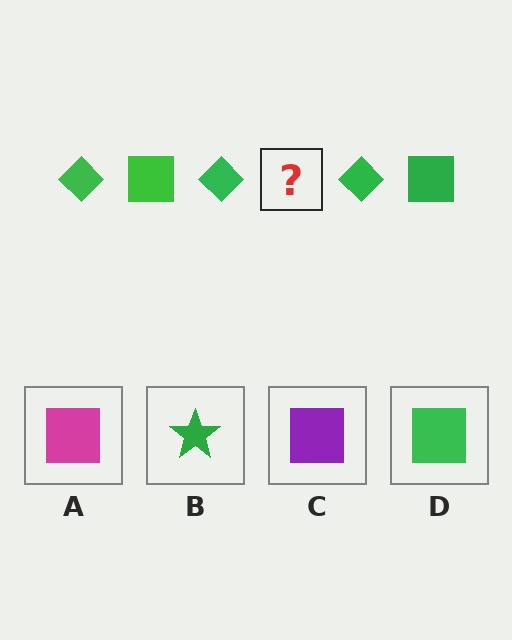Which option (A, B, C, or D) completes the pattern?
D.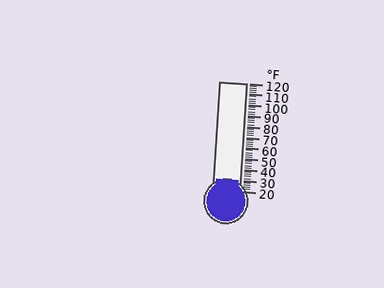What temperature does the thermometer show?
The thermometer shows approximately 30°F.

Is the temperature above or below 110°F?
The temperature is below 110°F.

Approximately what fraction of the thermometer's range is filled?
The thermometer is filled to approximately 10% of its range.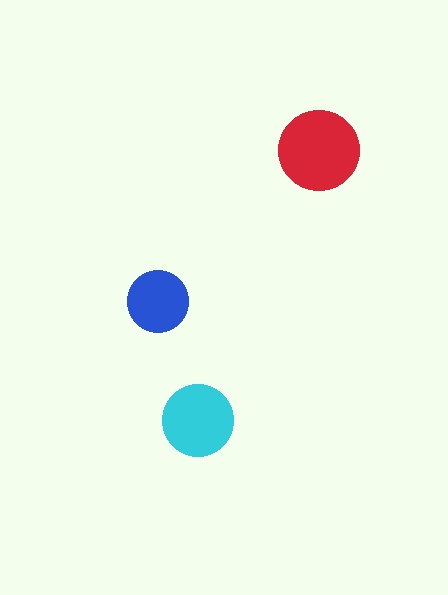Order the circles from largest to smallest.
the red one, the cyan one, the blue one.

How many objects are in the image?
There are 3 objects in the image.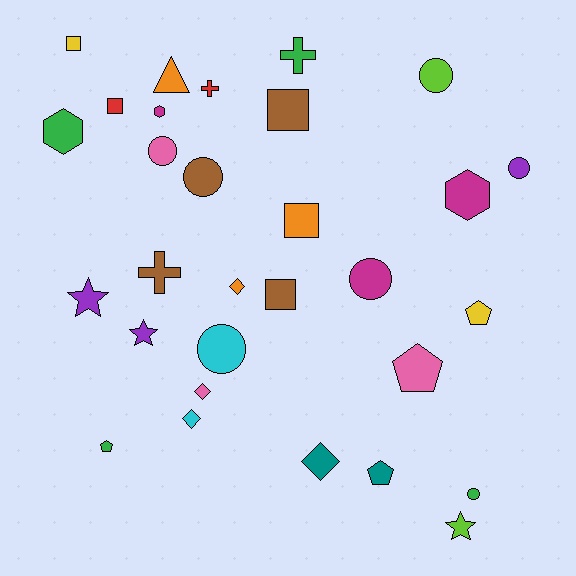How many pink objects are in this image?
There are 3 pink objects.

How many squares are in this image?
There are 5 squares.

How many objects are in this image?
There are 30 objects.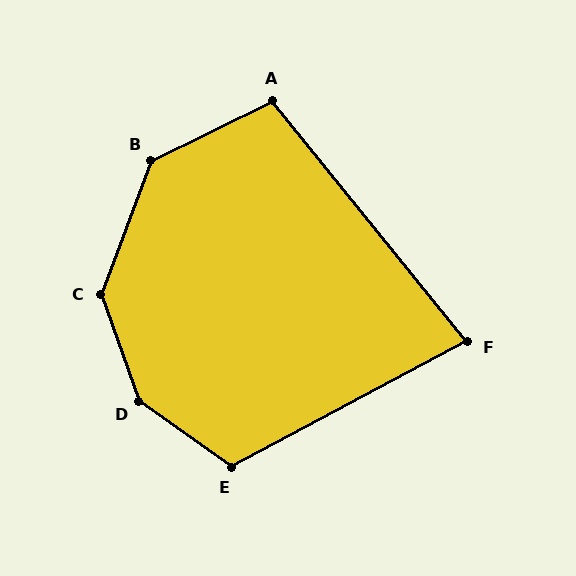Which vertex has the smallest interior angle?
F, at approximately 79 degrees.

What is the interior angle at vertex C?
Approximately 140 degrees (obtuse).